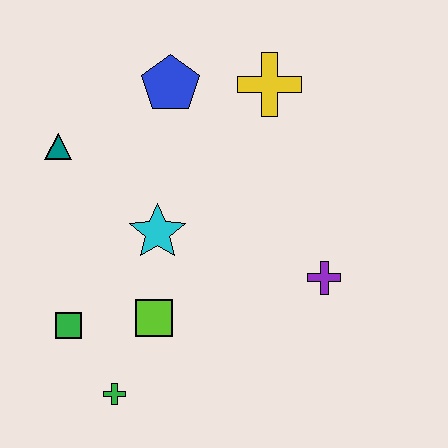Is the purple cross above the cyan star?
No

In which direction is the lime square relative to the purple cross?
The lime square is to the left of the purple cross.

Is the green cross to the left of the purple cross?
Yes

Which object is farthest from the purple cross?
The teal triangle is farthest from the purple cross.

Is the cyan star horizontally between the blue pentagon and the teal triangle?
Yes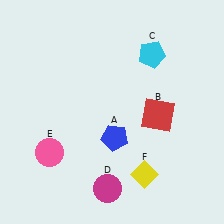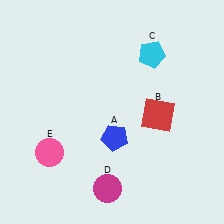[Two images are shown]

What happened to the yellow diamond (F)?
The yellow diamond (F) was removed in Image 2. It was in the bottom-right area of Image 1.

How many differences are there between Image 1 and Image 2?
There is 1 difference between the two images.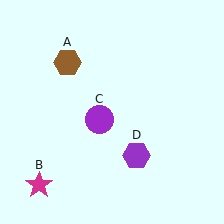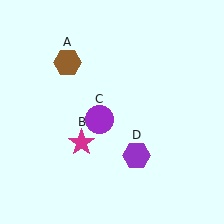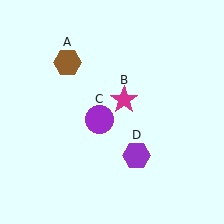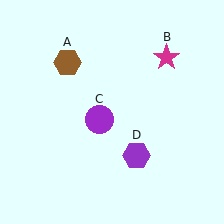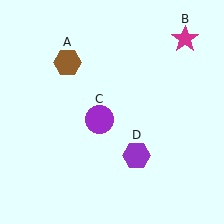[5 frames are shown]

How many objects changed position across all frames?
1 object changed position: magenta star (object B).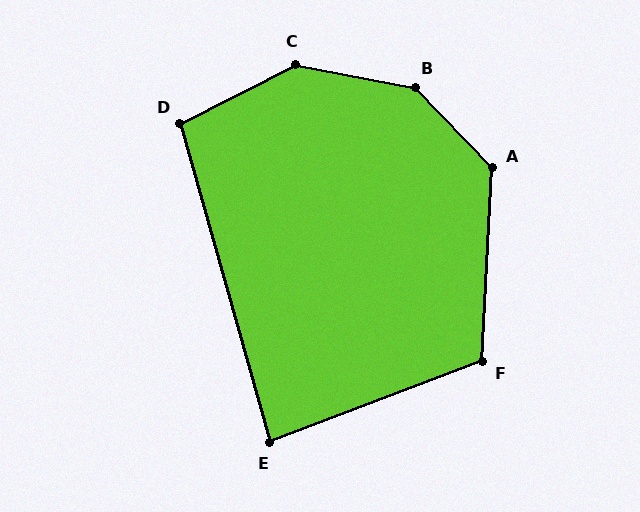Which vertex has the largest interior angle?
B, at approximately 145 degrees.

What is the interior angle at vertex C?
Approximately 142 degrees (obtuse).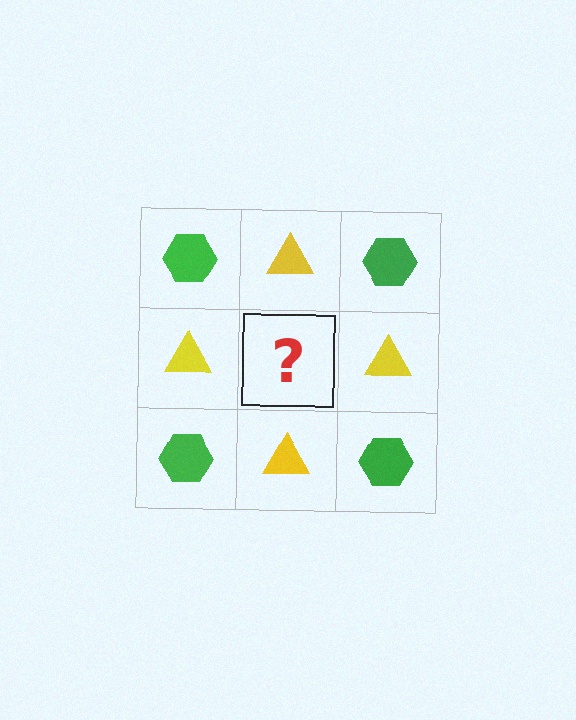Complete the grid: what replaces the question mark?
The question mark should be replaced with a green hexagon.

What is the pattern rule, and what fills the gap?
The rule is that it alternates green hexagon and yellow triangle in a checkerboard pattern. The gap should be filled with a green hexagon.